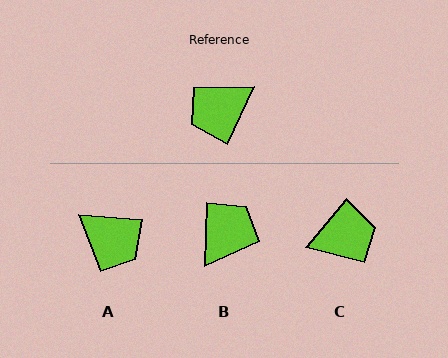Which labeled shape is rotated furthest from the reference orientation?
C, about 164 degrees away.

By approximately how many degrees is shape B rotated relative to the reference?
Approximately 157 degrees clockwise.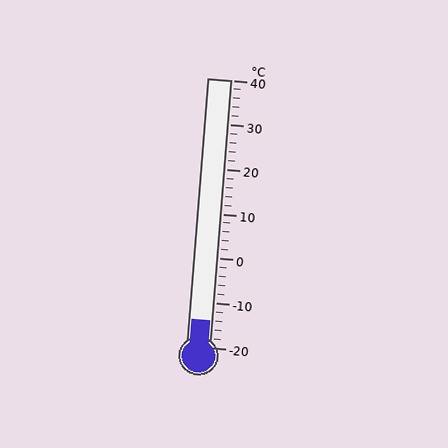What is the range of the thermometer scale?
The thermometer scale ranges from -20°C to 40°C.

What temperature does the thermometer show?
The thermometer shows approximately -14°C.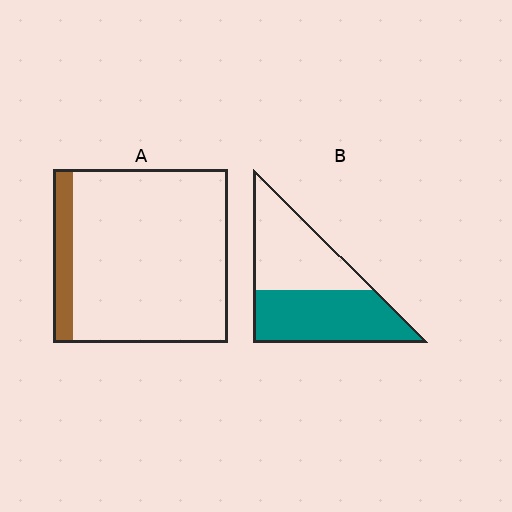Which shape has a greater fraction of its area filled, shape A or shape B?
Shape B.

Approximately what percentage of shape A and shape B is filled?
A is approximately 10% and B is approximately 50%.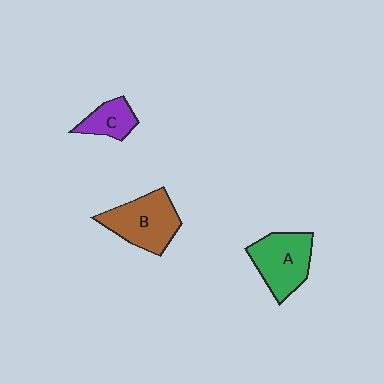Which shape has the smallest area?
Shape C (purple).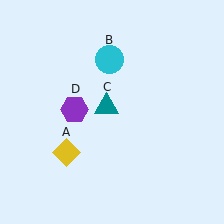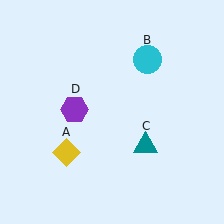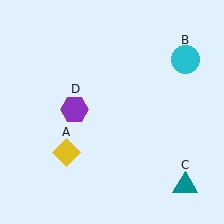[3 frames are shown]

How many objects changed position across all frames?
2 objects changed position: cyan circle (object B), teal triangle (object C).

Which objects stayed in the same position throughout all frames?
Yellow diamond (object A) and purple hexagon (object D) remained stationary.